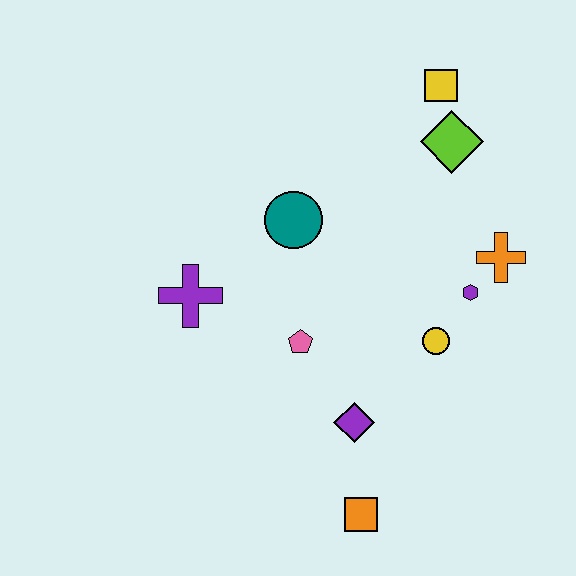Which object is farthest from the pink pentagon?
The yellow square is farthest from the pink pentagon.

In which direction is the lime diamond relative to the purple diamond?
The lime diamond is above the purple diamond.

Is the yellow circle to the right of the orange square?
Yes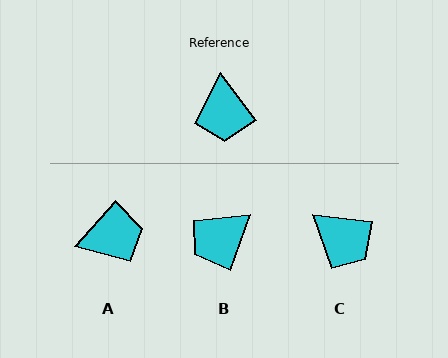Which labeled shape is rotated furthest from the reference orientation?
A, about 101 degrees away.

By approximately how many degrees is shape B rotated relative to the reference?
Approximately 57 degrees clockwise.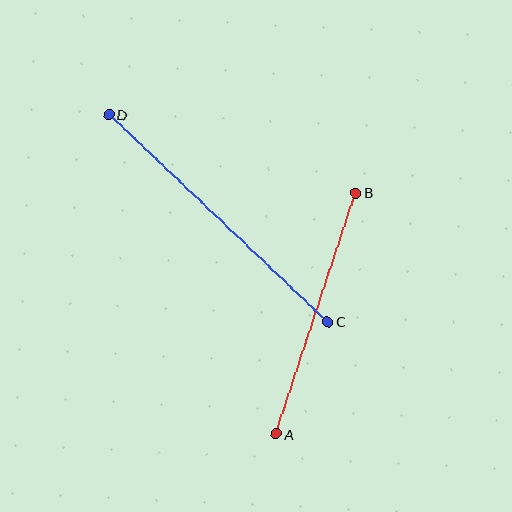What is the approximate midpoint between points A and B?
The midpoint is at approximately (316, 314) pixels.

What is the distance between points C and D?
The distance is approximately 301 pixels.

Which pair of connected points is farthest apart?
Points C and D are farthest apart.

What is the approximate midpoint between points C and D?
The midpoint is at approximately (218, 218) pixels.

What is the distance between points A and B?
The distance is approximately 254 pixels.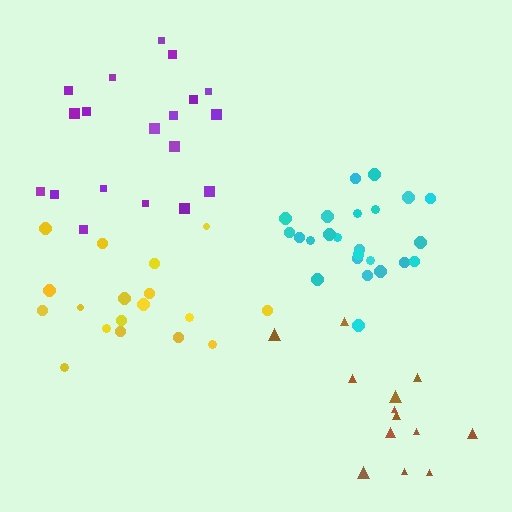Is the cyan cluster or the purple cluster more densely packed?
Cyan.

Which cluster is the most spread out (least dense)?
Yellow.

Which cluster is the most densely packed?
Cyan.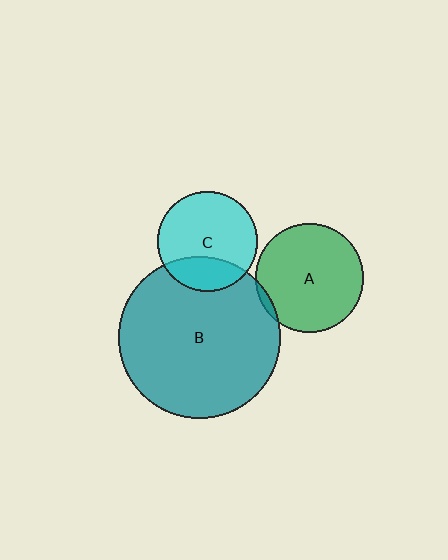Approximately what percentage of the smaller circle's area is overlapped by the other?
Approximately 5%.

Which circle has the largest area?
Circle B (teal).